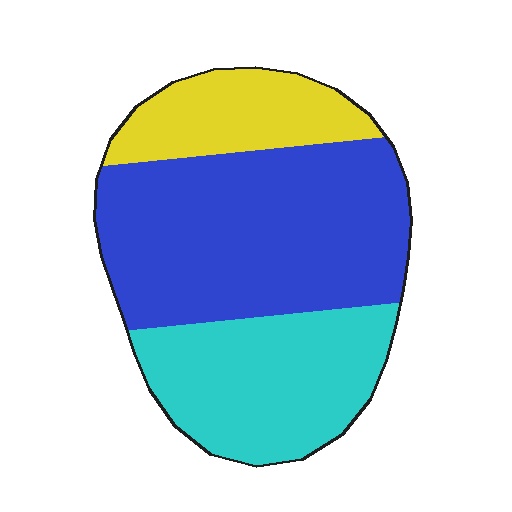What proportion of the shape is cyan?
Cyan covers 31% of the shape.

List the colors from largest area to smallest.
From largest to smallest: blue, cyan, yellow.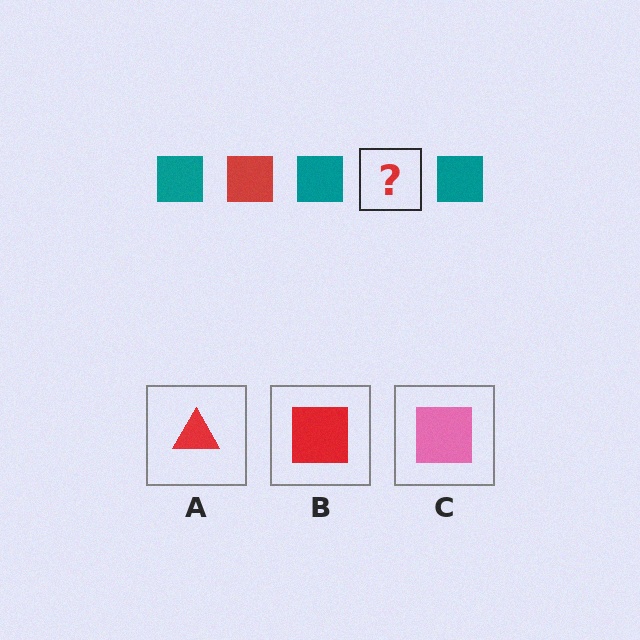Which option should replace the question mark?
Option B.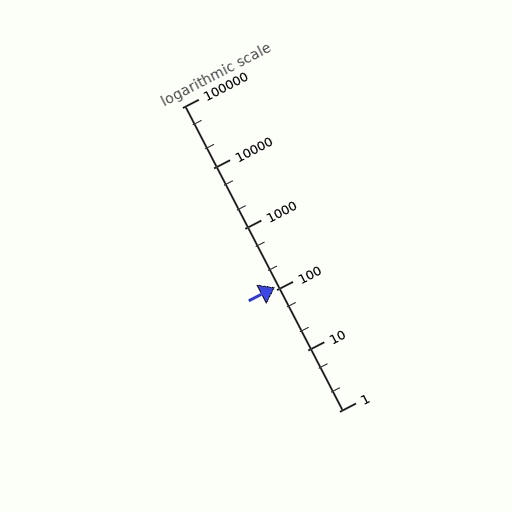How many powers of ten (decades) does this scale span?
The scale spans 5 decades, from 1 to 100000.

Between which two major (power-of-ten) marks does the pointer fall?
The pointer is between 100 and 1000.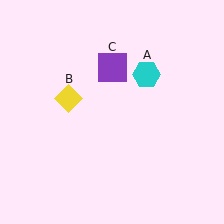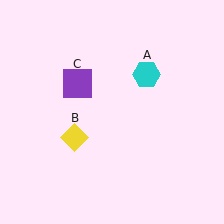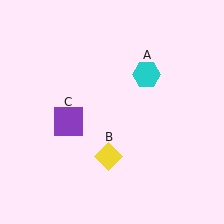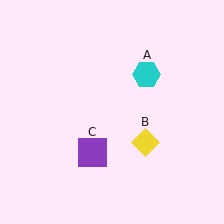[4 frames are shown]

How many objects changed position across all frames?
2 objects changed position: yellow diamond (object B), purple square (object C).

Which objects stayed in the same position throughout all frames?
Cyan hexagon (object A) remained stationary.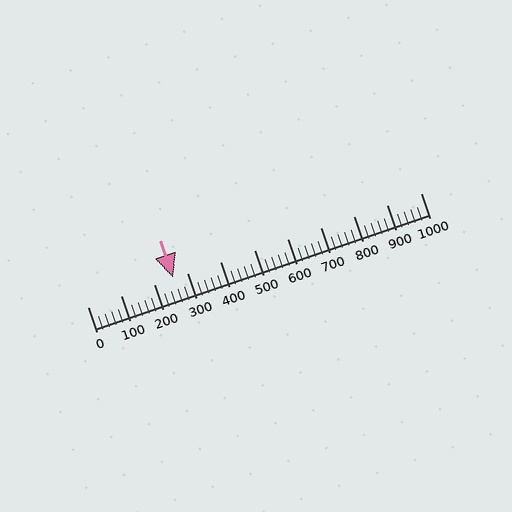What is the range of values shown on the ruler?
The ruler shows values from 0 to 1000.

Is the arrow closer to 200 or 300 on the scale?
The arrow is closer to 300.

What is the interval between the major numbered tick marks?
The major tick marks are spaced 100 units apart.